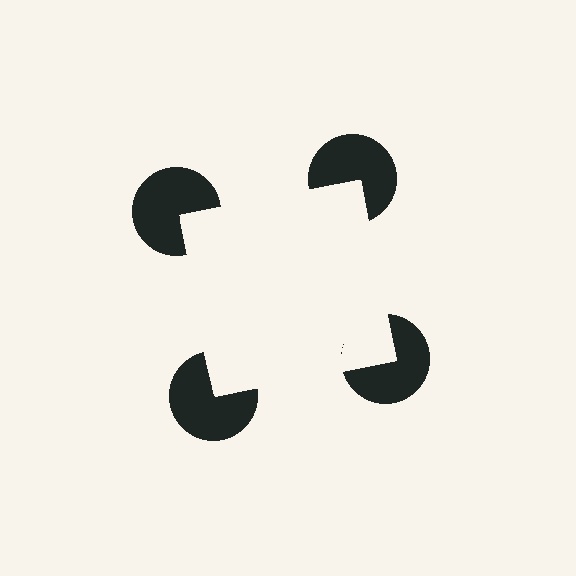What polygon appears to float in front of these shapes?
An illusory square — its edges are inferred from the aligned wedge cuts in the pac-man discs, not physically drawn.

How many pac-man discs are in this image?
There are 4 — one at each vertex of the illusory square.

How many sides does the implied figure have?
4 sides.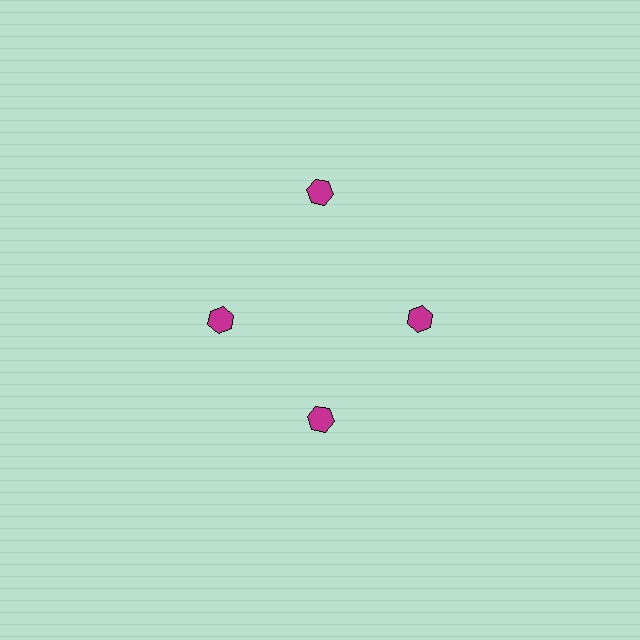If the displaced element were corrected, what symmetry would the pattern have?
It would have 4-fold rotational symmetry — the pattern would map onto itself every 90 degrees.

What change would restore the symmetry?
The symmetry would be restored by moving it inward, back onto the ring so that all 4 hexagons sit at equal angles and equal distance from the center.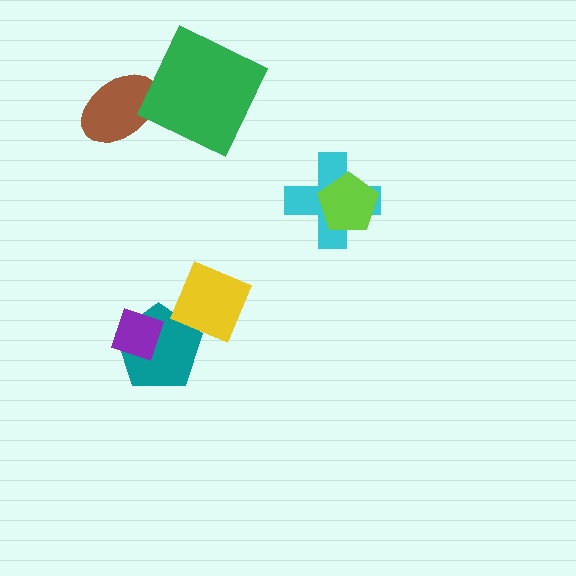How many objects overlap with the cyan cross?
1 object overlaps with the cyan cross.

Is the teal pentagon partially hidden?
Yes, it is partially covered by another shape.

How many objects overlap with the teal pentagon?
1 object overlaps with the teal pentagon.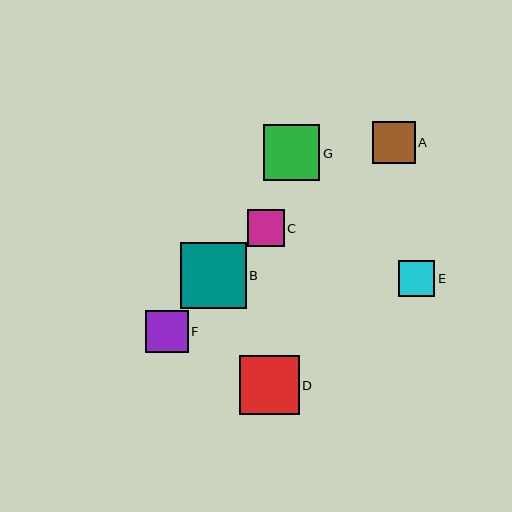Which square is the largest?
Square B is the largest with a size of approximately 66 pixels.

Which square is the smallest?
Square E is the smallest with a size of approximately 37 pixels.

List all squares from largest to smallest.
From largest to smallest: B, D, G, F, A, C, E.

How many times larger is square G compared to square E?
Square G is approximately 1.5 times the size of square E.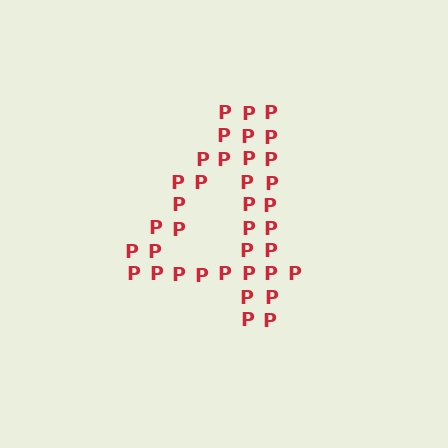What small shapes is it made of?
It is made of small letter P's.